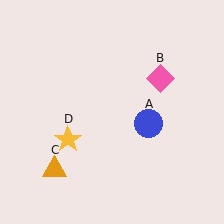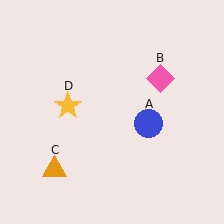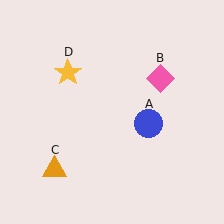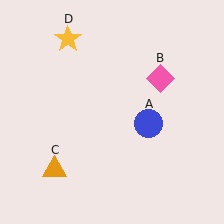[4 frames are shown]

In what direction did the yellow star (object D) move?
The yellow star (object D) moved up.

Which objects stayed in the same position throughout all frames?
Blue circle (object A) and pink diamond (object B) and orange triangle (object C) remained stationary.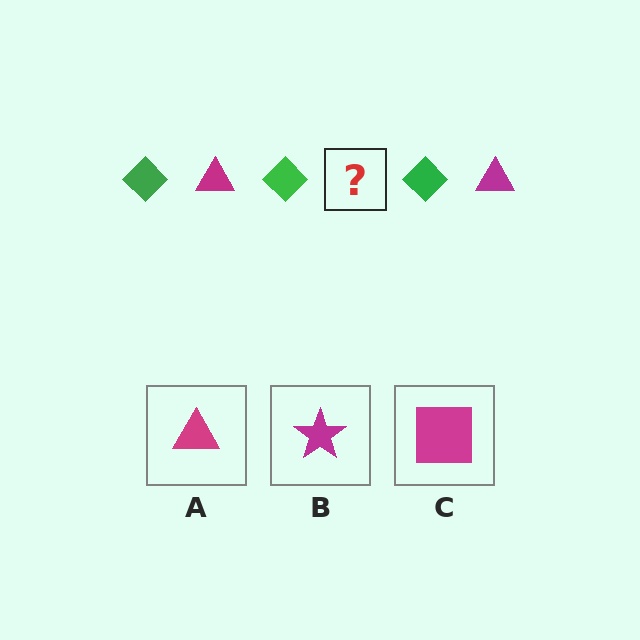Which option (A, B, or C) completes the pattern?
A.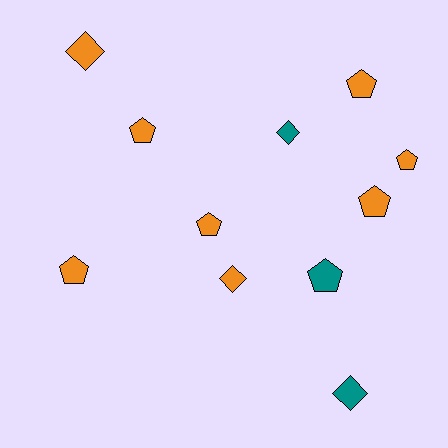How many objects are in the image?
There are 11 objects.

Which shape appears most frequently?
Pentagon, with 7 objects.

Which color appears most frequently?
Orange, with 8 objects.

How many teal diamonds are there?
There are 2 teal diamonds.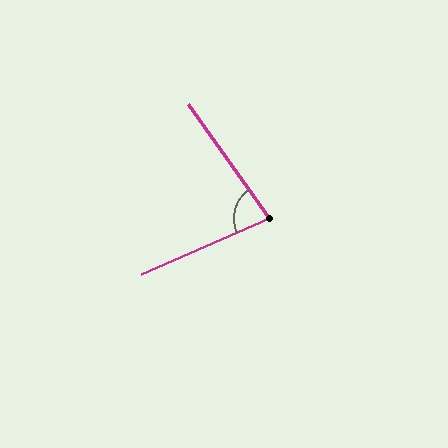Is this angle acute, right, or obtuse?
It is acute.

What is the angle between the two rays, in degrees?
Approximately 79 degrees.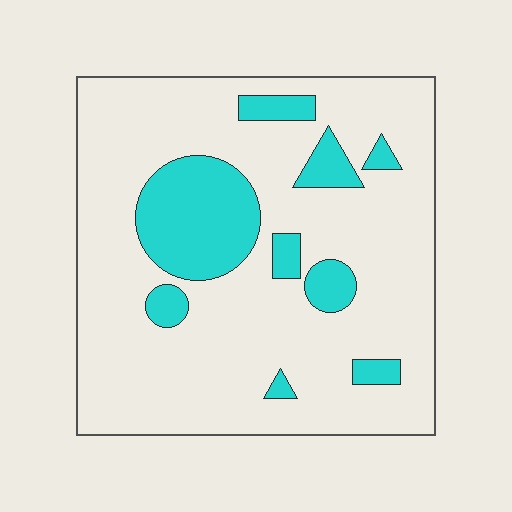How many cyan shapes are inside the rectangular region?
9.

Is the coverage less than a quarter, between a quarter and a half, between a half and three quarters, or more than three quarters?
Less than a quarter.